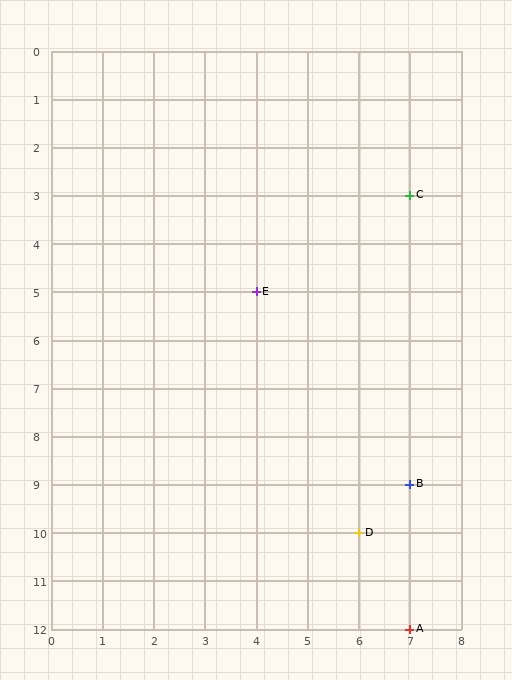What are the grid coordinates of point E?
Point E is at grid coordinates (4, 5).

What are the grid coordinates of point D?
Point D is at grid coordinates (6, 10).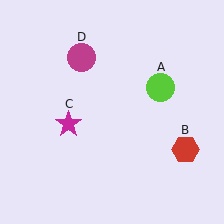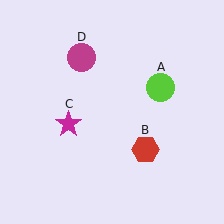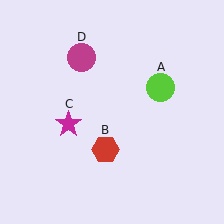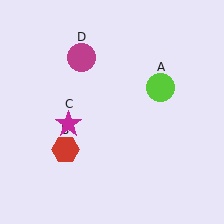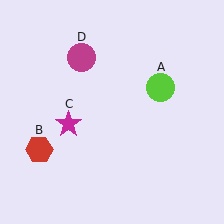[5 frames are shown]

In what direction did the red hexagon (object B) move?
The red hexagon (object B) moved left.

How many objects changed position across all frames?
1 object changed position: red hexagon (object B).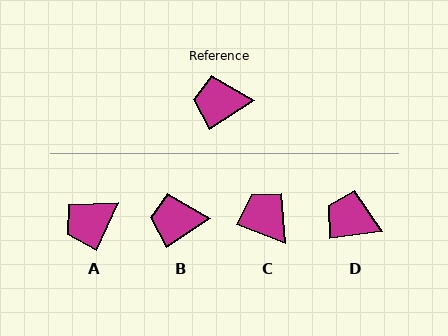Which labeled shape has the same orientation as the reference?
B.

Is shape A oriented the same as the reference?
No, it is off by about 33 degrees.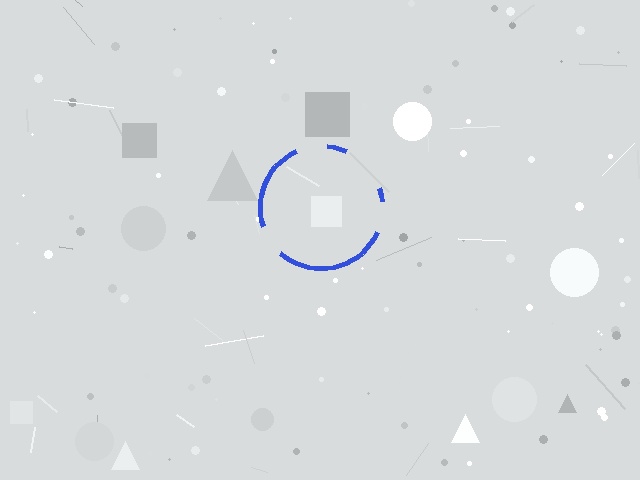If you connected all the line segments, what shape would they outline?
They would outline a circle.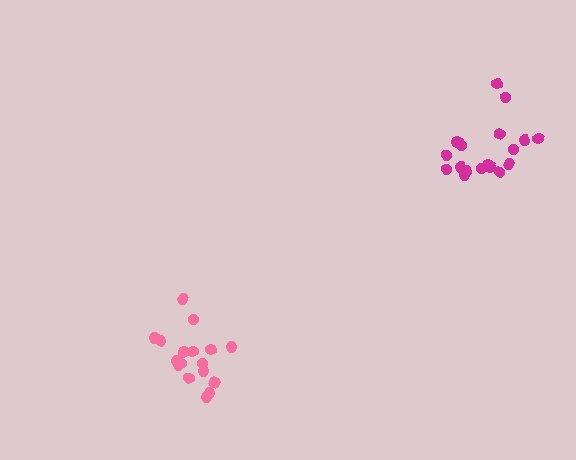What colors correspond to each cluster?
The clusters are colored: magenta, pink.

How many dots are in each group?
Group 1: 19 dots, Group 2: 17 dots (36 total).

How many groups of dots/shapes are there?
There are 2 groups.